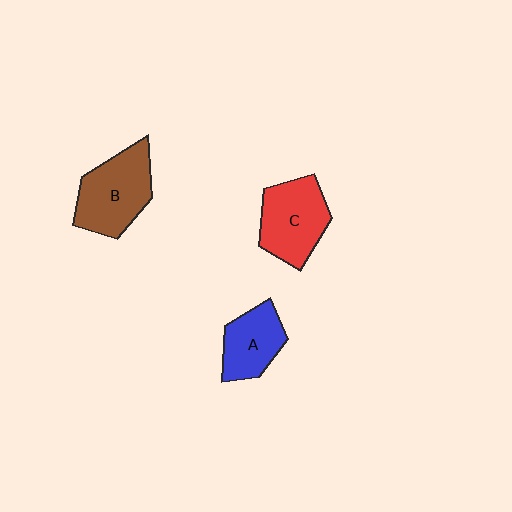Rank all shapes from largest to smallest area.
From largest to smallest: B (brown), C (red), A (blue).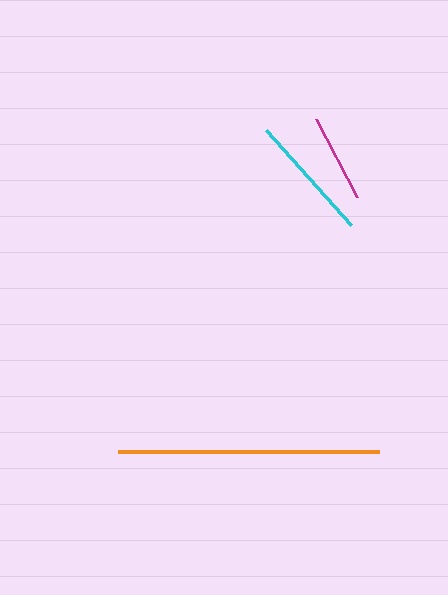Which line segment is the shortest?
The magenta line is the shortest at approximately 89 pixels.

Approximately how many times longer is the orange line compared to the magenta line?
The orange line is approximately 2.9 times the length of the magenta line.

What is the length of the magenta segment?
The magenta segment is approximately 89 pixels long.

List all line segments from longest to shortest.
From longest to shortest: orange, cyan, magenta.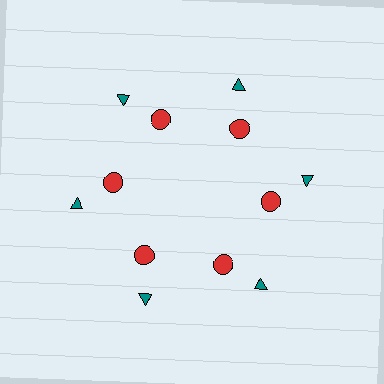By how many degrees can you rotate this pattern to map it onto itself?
The pattern maps onto itself every 60 degrees of rotation.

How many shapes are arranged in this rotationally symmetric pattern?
There are 12 shapes, arranged in 6 groups of 2.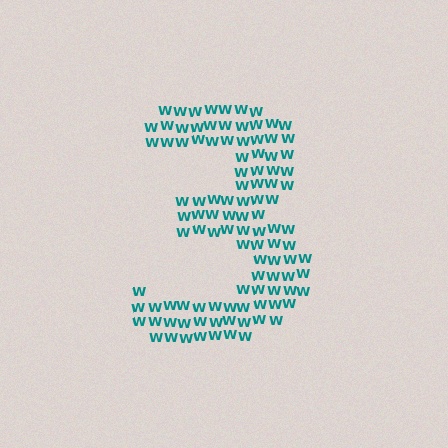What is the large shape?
The large shape is the digit 3.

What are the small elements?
The small elements are letter W's.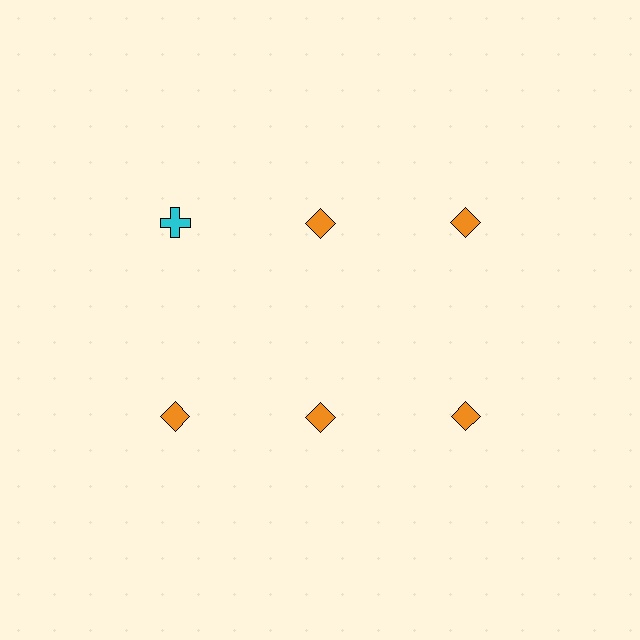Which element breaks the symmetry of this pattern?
The cyan cross in the top row, leftmost column breaks the symmetry. All other shapes are orange diamonds.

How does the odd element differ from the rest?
It differs in both color (cyan instead of orange) and shape (cross instead of diamond).